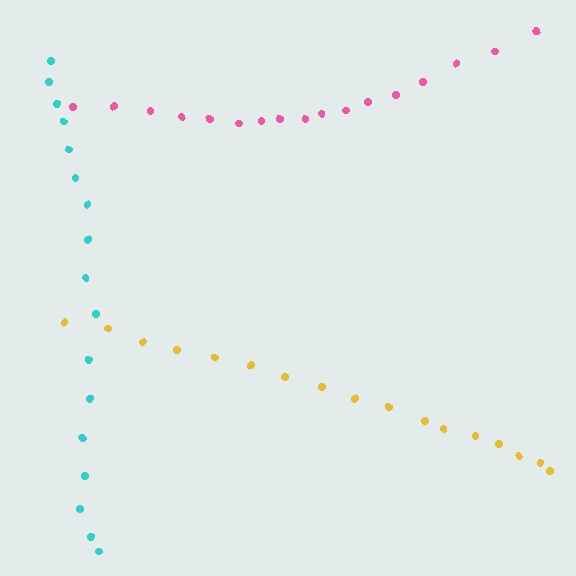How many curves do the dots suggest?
There are 3 distinct paths.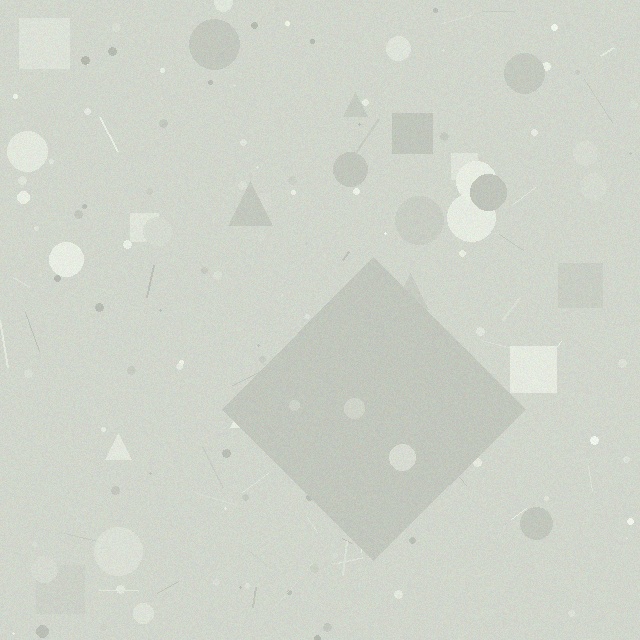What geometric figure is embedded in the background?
A diamond is embedded in the background.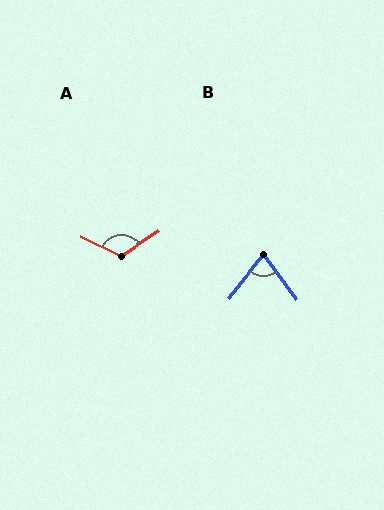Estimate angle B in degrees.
Approximately 75 degrees.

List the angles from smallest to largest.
B (75°), A (121°).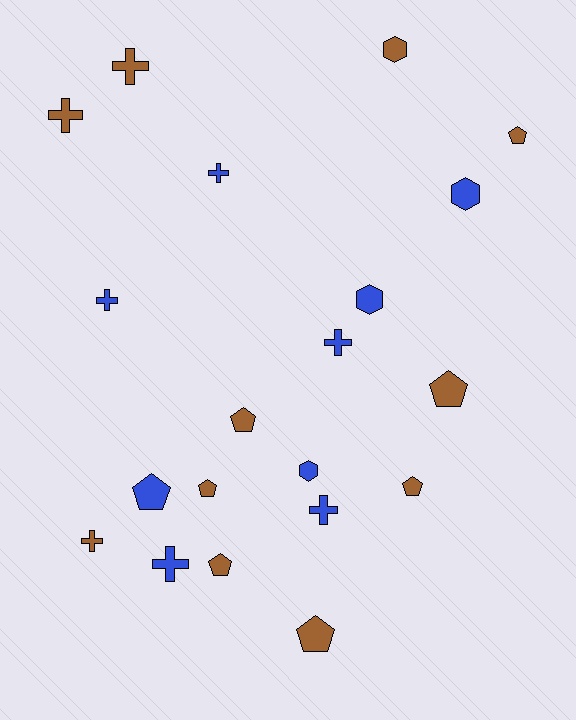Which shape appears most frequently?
Cross, with 8 objects.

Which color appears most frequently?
Brown, with 11 objects.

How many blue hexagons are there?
There are 3 blue hexagons.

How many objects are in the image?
There are 20 objects.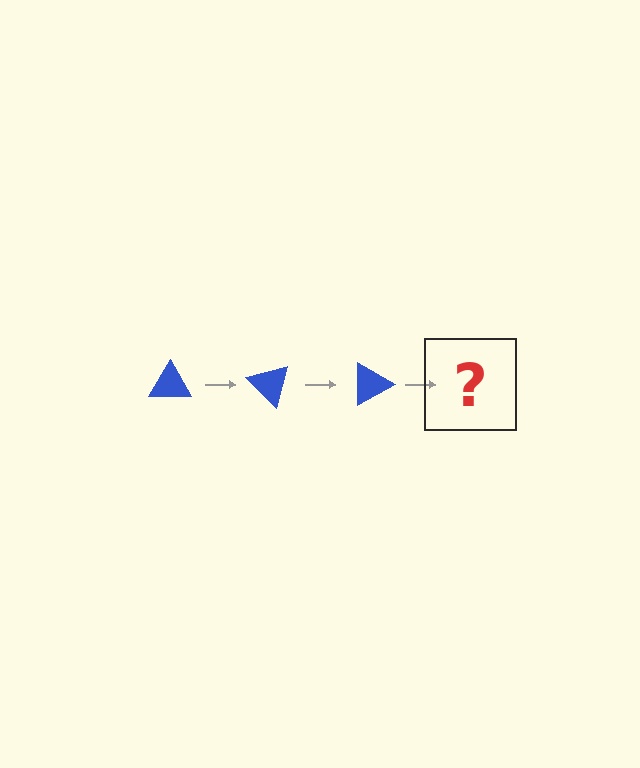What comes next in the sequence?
The next element should be a blue triangle rotated 135 degrees.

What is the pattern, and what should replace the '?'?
The pattern is that the triangle rotates 45 degrees each step. The '?' should be a blue triangle rotated 135 degrees.